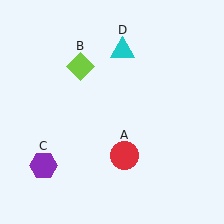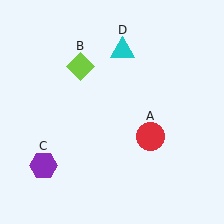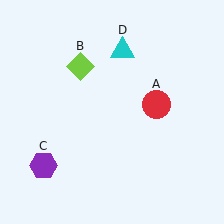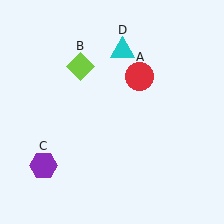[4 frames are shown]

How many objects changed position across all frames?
1 object changed position: red circle (object A).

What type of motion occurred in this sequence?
The red circle (object A) rotated counterclockwise around the center of the scene.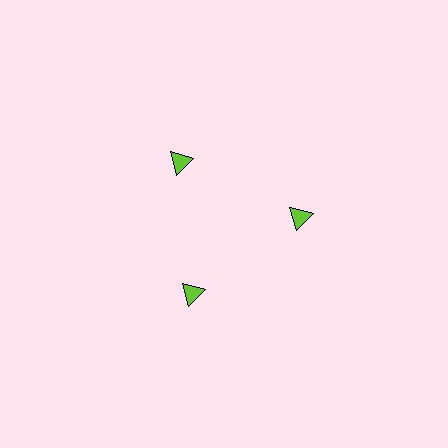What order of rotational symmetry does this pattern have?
This pattern has 3-fold rotational symmetry.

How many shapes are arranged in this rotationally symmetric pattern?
There are 3 shapes, arranged in 3 groups of 1.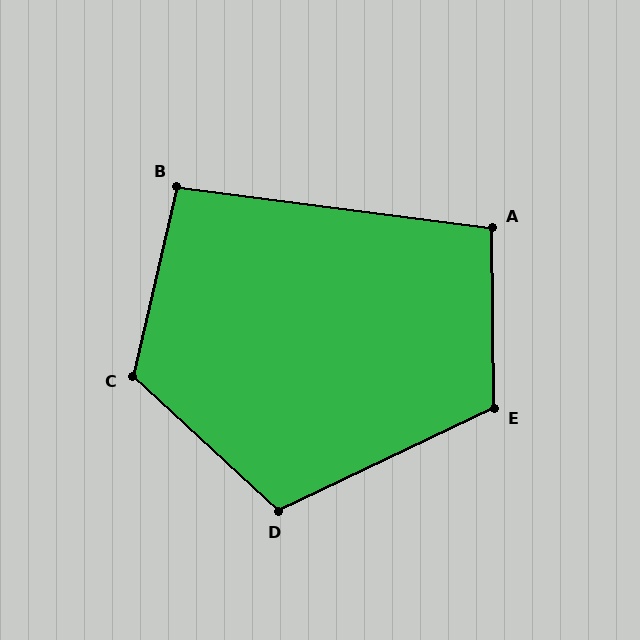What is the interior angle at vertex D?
Approximately 112 degrees (obtuse).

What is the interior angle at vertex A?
Approximately 98 degrees (obtuse).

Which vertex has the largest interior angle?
C, at approximately 120 degrees.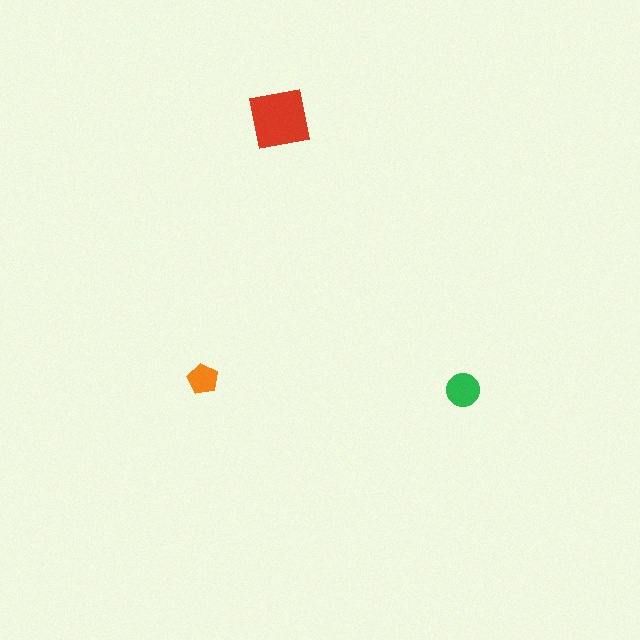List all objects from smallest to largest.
The orange pentagon, the green circle, the red square.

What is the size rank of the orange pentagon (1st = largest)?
3rd.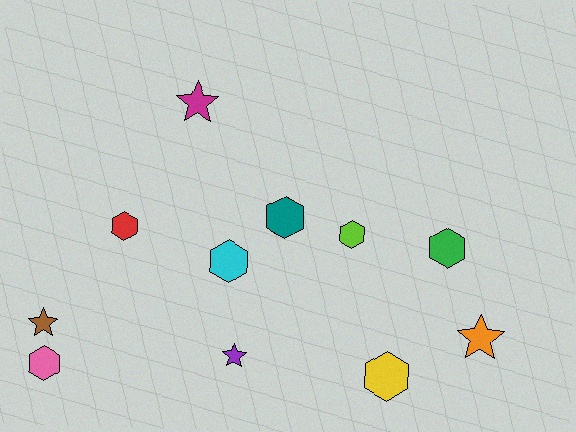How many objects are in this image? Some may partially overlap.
There are 11 objects.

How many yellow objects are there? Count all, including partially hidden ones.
There is 1 yellow object.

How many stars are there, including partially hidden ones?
There are 4 stars.